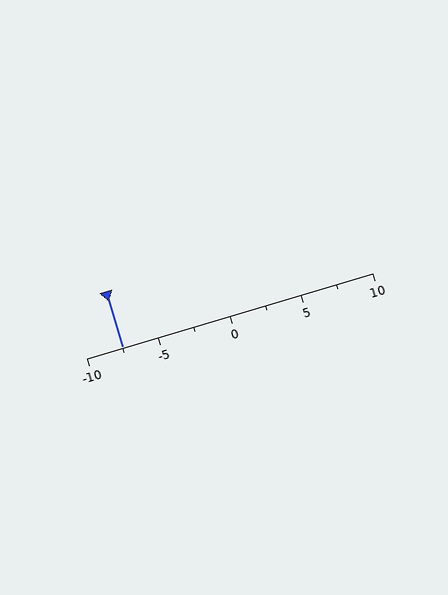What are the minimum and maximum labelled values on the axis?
The axis runs from -10 to 10.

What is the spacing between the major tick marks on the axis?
The major ticks are spaced 5 apart.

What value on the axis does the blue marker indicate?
The marker indicates approximately -7.5.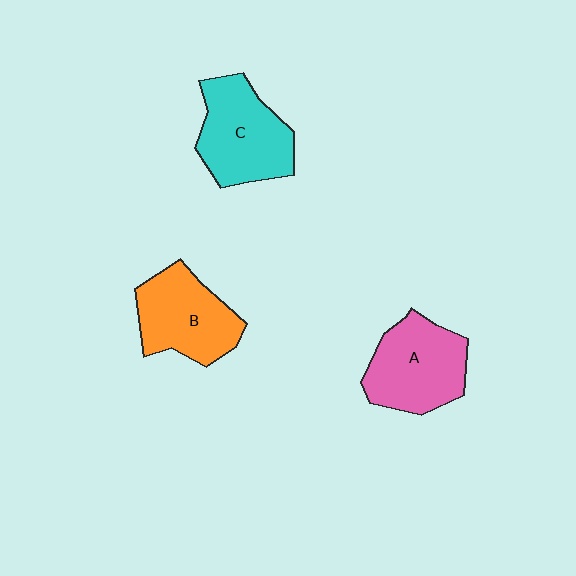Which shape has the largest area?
Shape C (cyan).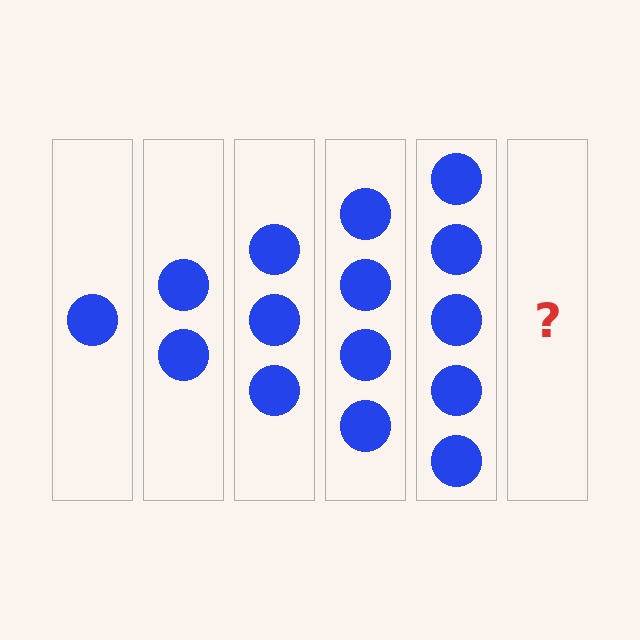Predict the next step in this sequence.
The next step is 6 circles.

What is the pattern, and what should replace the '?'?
The pattern is that each step adds one more circle. The '?' should be 6 circles.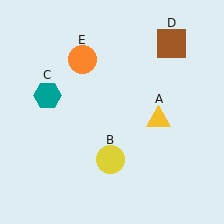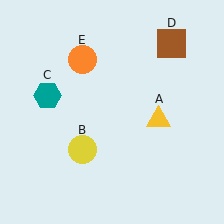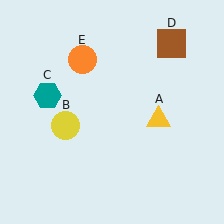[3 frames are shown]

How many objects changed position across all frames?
1 object changed position: yellow circle (object B).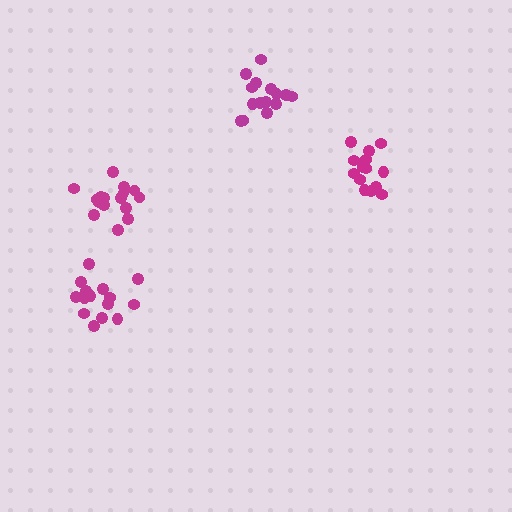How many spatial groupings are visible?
There are 4 spatial groupings.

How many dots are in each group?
Group 1: 15 dots, Group 2: 14 dots, Group 3: 15 dots, Group 4: 16 dots (60 total).